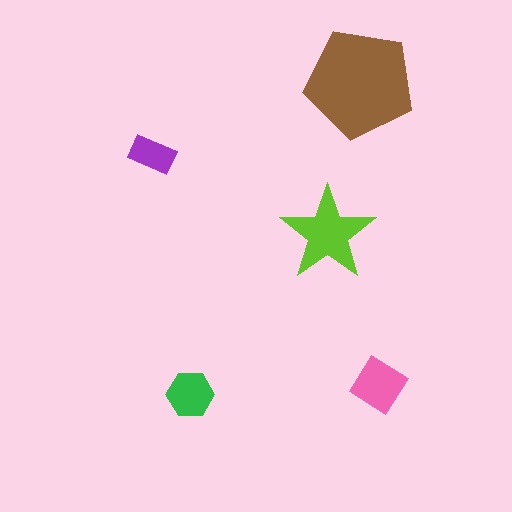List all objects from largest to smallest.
The brown pentagon, the lime star, the pink diamond, the green hexagon, the purple rectangle.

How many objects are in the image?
There are 5 objects in the image.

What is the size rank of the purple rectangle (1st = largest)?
5th.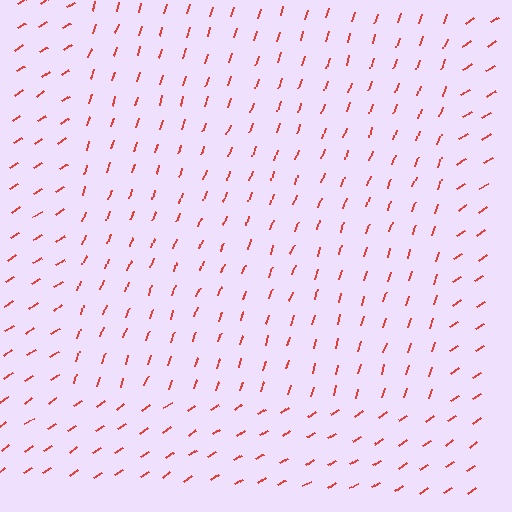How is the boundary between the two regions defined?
The boundary is defined purely by a change in line orientation (approximately 38 degrees difference). All lines are the same color and thickness.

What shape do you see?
I see a rectangle.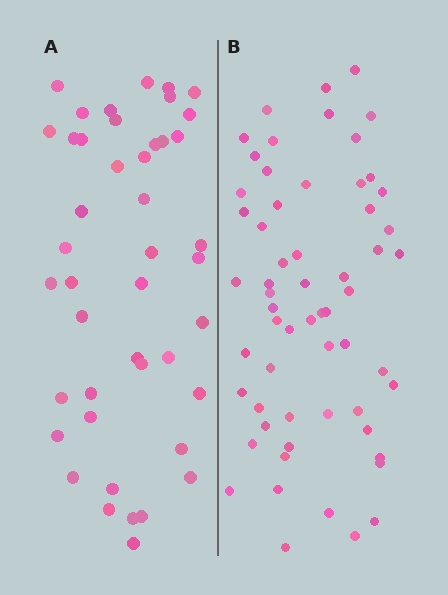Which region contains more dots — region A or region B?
Region B (the right region) has more dots.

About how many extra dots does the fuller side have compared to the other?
Region B has approximately 15 more dots than region A.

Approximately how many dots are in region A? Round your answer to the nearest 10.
About 40 dots. (The exact count is 44, which rounds to 40.)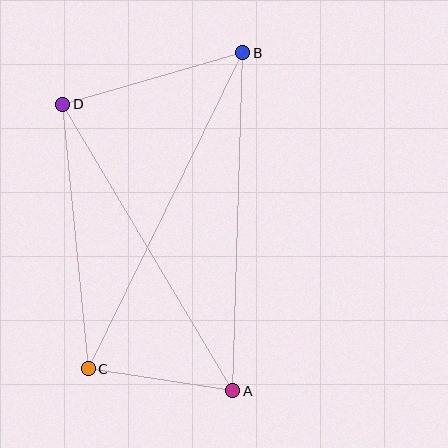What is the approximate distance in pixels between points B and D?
The distance between B and D is approximately 187 pixels.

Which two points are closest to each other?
Points A and C are closest to each other.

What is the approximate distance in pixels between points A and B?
The distance between A and B is approximately 339 pixels.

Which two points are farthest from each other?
Points B and C are farthest from each other.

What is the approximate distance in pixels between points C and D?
The distance between C and D is approximately 266 pixels.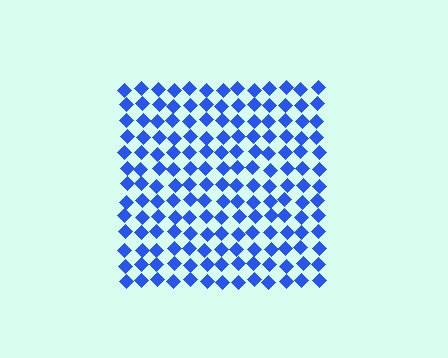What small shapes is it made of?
It is made of small diamonds.